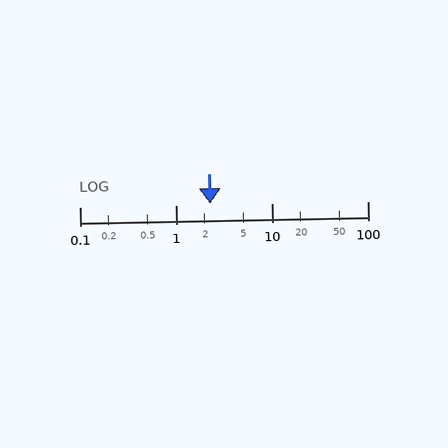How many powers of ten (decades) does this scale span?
The scale spans 3 decades, from 0.1 to 100.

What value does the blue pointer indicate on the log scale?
The pointer indicates approximately 2.3.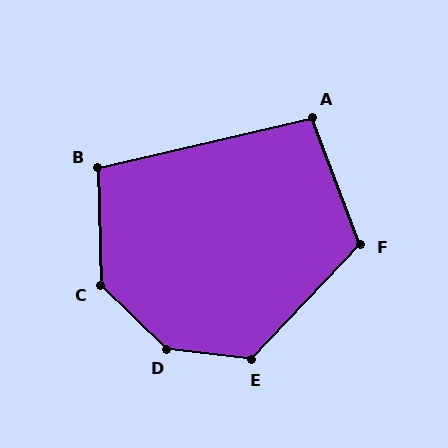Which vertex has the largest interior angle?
D, at approximately 143 degrees.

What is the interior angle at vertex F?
Approximately 115 degrees (obtuse).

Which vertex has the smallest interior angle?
A, at approximately 98 degrees.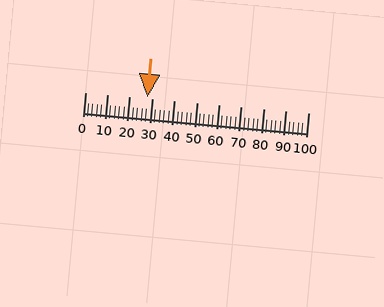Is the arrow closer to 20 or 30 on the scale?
The arrow is closer to 30.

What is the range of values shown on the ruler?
The ruler shows values from 0 to 100.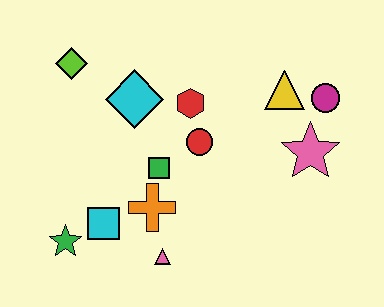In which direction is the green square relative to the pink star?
The green square is to the left of the pink star.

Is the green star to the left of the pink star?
Yes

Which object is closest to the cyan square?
The green star is closest to the cyan square.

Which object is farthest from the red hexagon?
The green star is farthest from the red hexagon.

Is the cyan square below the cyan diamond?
Yes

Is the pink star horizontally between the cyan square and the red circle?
No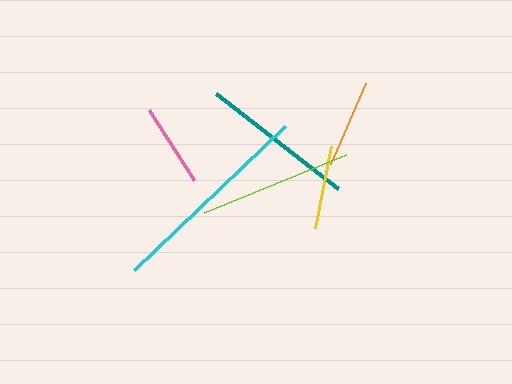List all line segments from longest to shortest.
From longest to shortest: cyan, teal, lime, orange, yellow, pink.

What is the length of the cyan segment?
The cyan segment is approximately 209 pixels long.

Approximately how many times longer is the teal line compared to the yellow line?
The teal line is approximately 1.8 times the length of the yellow line.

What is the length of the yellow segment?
The yellow segment is approximately 84 pixels long.